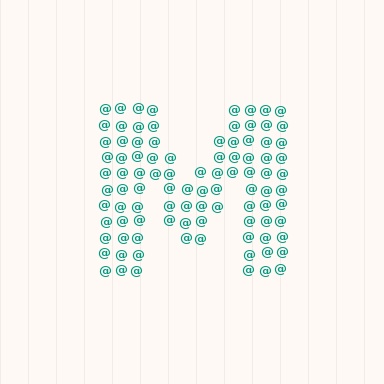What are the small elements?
The small elements are at signs.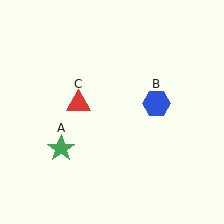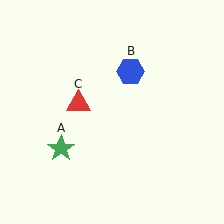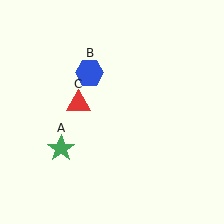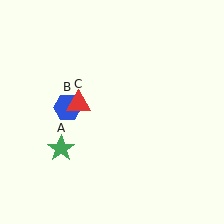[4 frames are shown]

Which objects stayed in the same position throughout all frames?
Green star (object A) and red triangle (object C) remained stationary.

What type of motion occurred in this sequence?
The blue hexagon (object B) rotated counterclockwise around the center of the scene.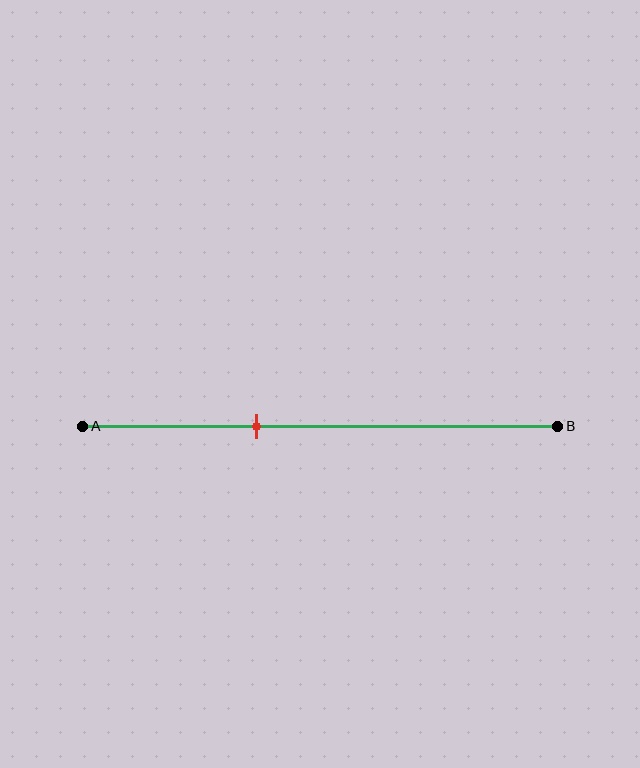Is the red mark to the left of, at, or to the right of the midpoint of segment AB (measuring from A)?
The red mark is to the left of the midpoint of segment AB.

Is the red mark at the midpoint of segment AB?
No, the mark is at about 35% from A, not at the 50% midpoint.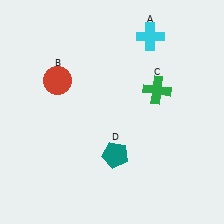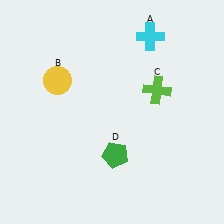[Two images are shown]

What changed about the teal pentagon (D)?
In Image 1, D is teal. In Image 2, it changed to green.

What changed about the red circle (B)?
In Image 1, B is red. In Image 2, it changed to yellow.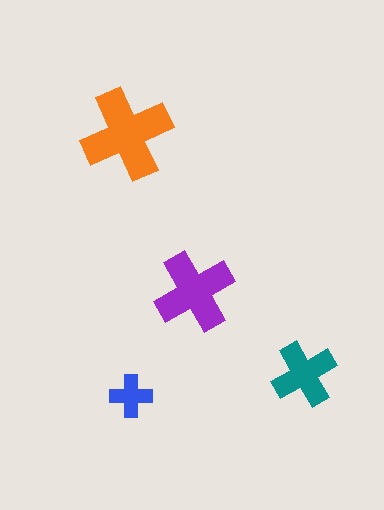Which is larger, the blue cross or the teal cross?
The teal one.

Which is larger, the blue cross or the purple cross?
The purple one.